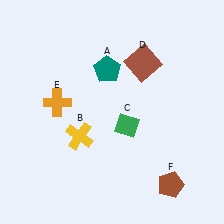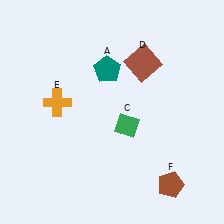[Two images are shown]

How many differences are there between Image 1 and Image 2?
There is 1 difference between the two images.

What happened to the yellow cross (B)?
The yellow cross (B) was removed in Image 2. It was in the bottom-left area of Image 1.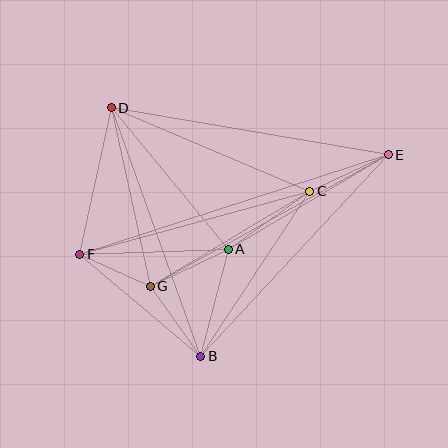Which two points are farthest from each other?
Points E and F are farthest from each other.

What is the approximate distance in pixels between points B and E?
The distance between B and E is approximately 275 pixels.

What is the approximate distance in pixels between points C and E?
The distance between C and E is approximately 87 pixels.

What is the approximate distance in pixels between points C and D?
The distance between C and D is approximately 215 pixels.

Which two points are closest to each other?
Points F and G are closest to each other.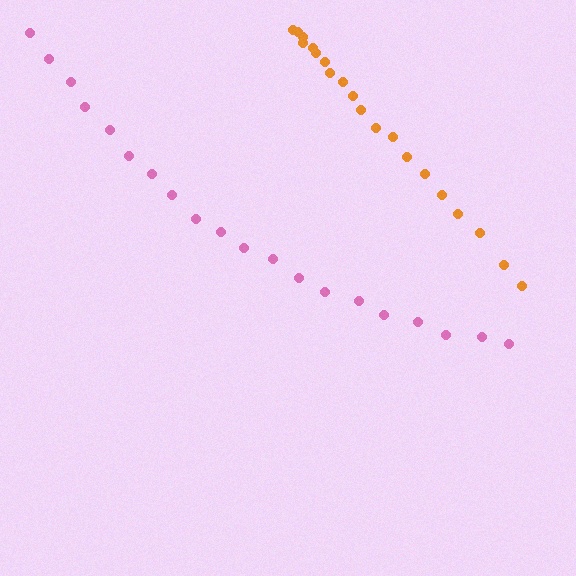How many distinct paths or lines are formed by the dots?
There are 2 distinct paths.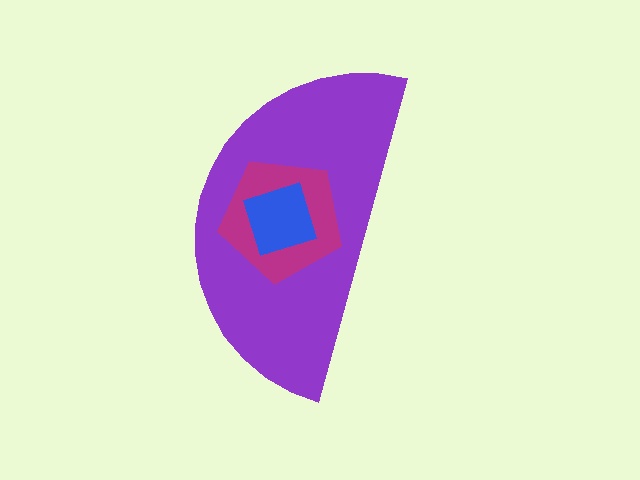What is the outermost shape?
The purple semicircle.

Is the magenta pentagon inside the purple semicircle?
Yes.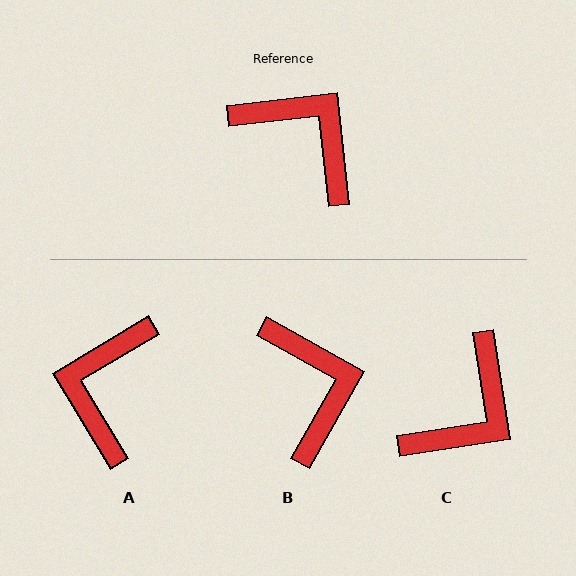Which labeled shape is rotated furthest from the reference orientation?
A, about 115 degrees away.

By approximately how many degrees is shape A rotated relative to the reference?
Approximately 115 degrees counter-clockwise.